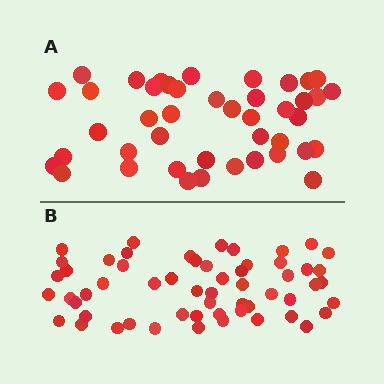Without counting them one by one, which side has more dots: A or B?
Region B (the bottom region) has more dots.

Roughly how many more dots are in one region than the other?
Region B has approximately 15 more dots than region A.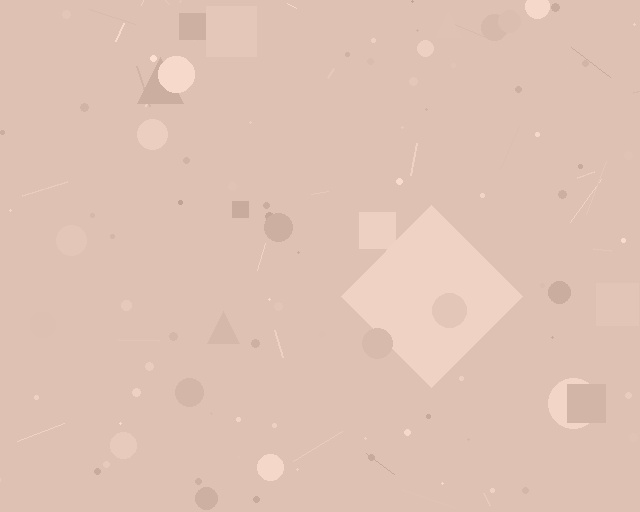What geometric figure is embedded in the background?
A diamond is embedded in the background.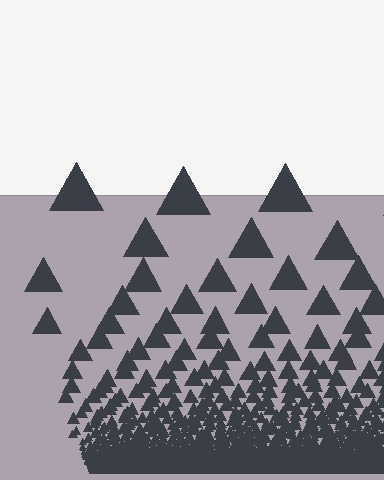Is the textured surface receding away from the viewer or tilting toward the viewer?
The surface appears to tilt toward the viewer. Texture elements get larger and sparser toward the top.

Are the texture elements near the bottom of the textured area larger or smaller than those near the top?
Smaller. The gradient is inverted — elements near the bottom are smaller and denser.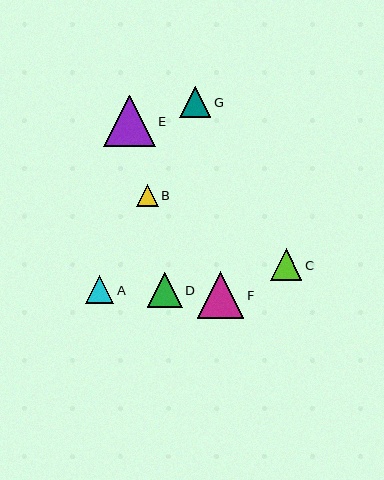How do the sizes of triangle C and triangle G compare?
Triangle C and triangle G are approximately the same size.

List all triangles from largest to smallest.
From largest to smallest: E, F, D, C, G, A, B.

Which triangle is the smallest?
Triangle B is the smallest with a size of approximately 22 pixels.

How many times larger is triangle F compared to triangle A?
Triangle F is approximately 1.6 times the size of triangle A.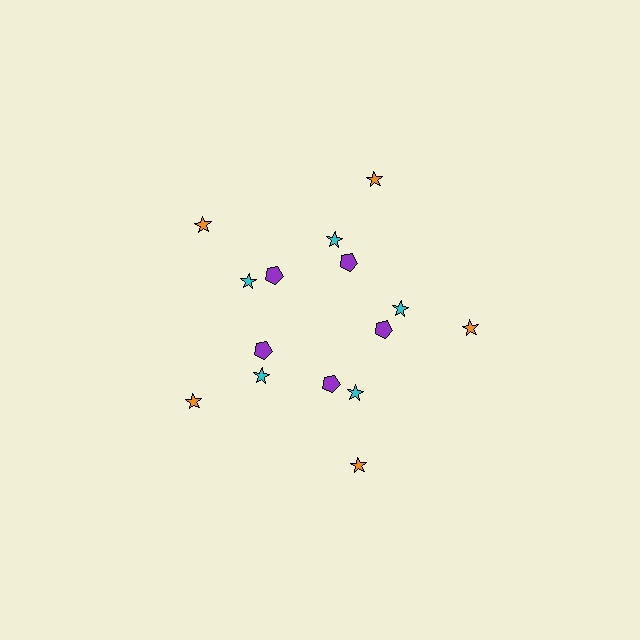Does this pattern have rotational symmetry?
Yes, this pattern has 5-fold rotational symmetry. It looks the same after rotating 72 degrees around the center.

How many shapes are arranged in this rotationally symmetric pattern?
There are 15 shapes, arranged in 5 groups of 3.